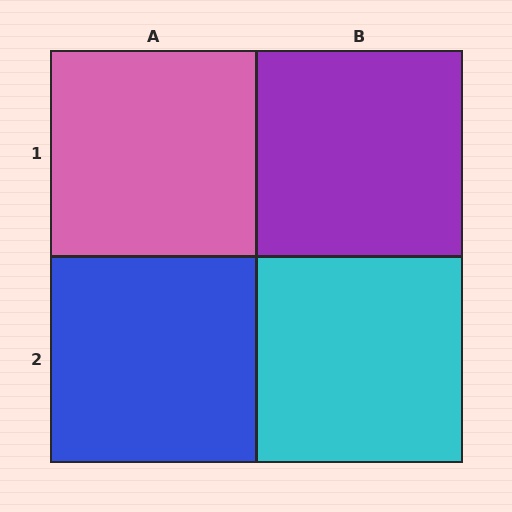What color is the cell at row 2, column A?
Blue.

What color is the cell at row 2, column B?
Cyan.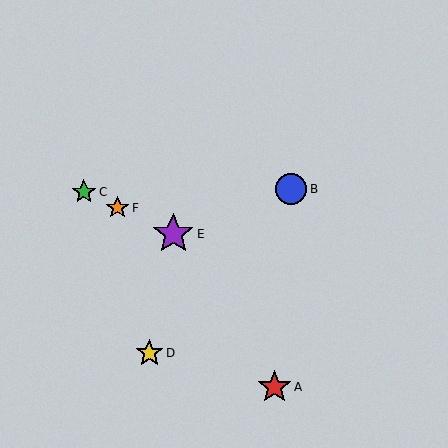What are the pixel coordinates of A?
Object A is at (275, 387).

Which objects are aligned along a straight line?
Objects C, E, F are aligned along a straight line.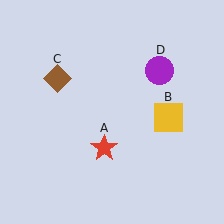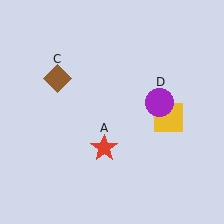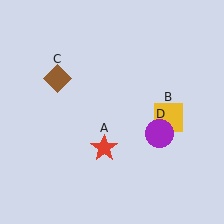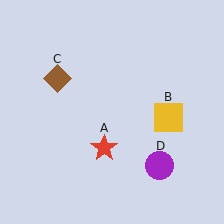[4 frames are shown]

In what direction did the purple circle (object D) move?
The purple circle (object D) moved down.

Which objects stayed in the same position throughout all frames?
Red star (object A) and yellow square (object B) and brown diamond (object C) remained stationary.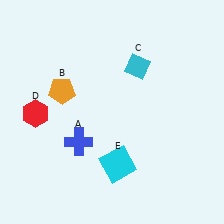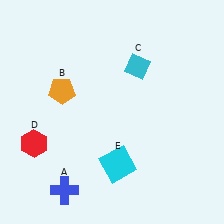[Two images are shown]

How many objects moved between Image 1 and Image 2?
2 objects moved between the two images.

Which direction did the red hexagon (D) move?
The red hexagon (D) moved down.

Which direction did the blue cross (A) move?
The blue cross (A) moved down.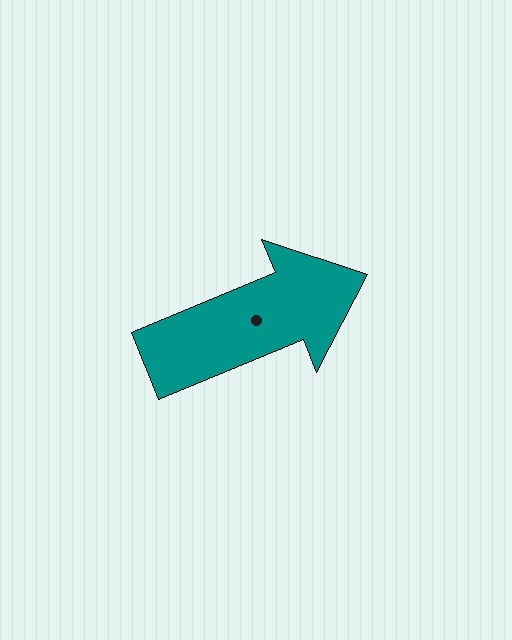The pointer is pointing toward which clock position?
Roughly 2 o'clock.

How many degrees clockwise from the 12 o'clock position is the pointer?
Approximately 68 degrees.